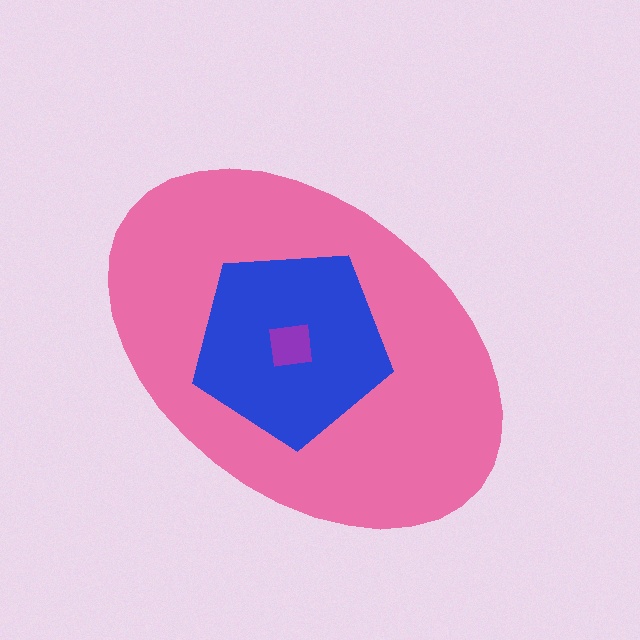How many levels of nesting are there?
3.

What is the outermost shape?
The pink ellipse.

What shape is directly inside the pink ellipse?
The blue pentagon.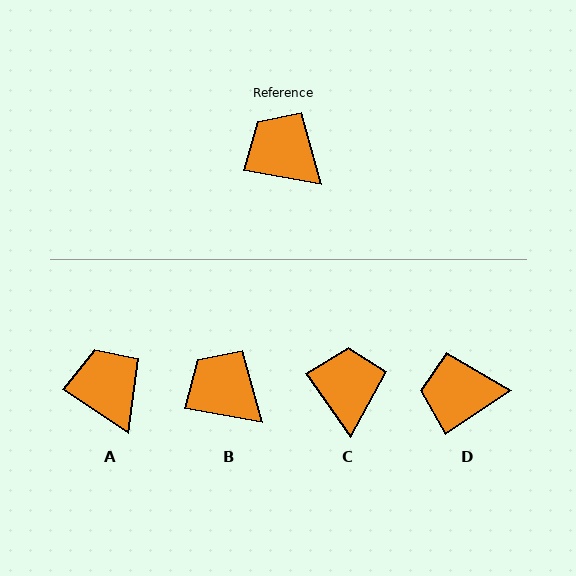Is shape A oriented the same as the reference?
No, it is off by about 23 degrees.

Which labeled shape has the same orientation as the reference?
B.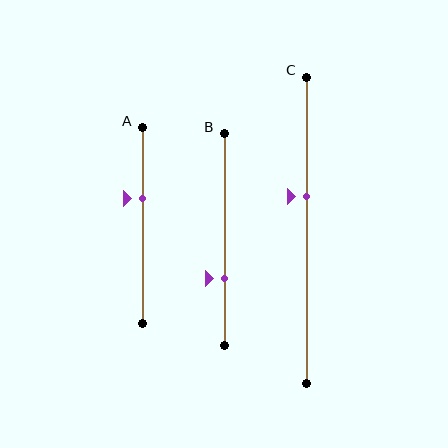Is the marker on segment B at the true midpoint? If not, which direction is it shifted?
No, the marker on segment B is shifted downward by about 18% of the segment length.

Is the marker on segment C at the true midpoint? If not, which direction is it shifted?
No, the marker on segment C is shifted upward by about 11% of the segment length.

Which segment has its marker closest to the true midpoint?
Segment C has its marker closest to the true midpoint.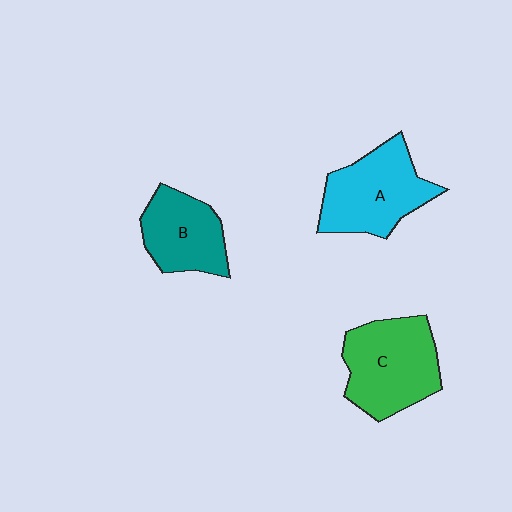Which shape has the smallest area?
Shape B (teal).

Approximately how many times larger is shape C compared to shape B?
Approximately 1.3 times.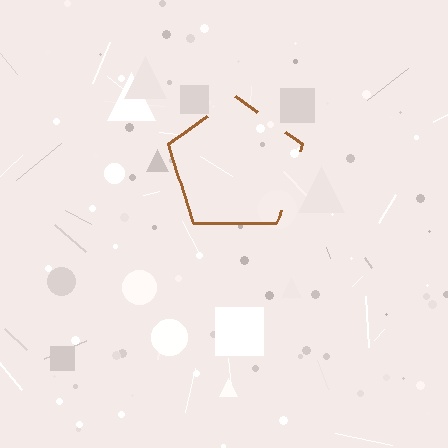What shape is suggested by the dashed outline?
The dashed outline suggests a pentagon.